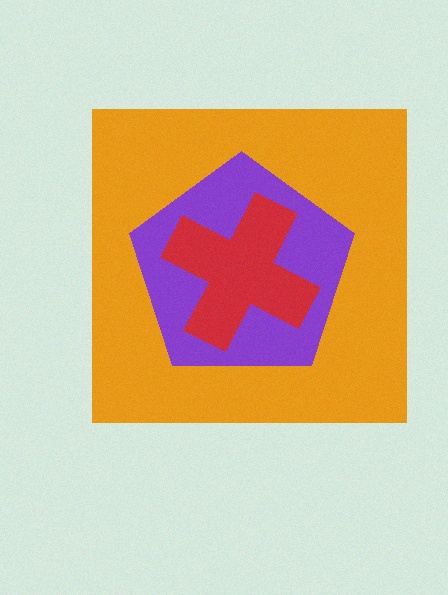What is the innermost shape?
The red cross.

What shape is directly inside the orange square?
The purple pentagon.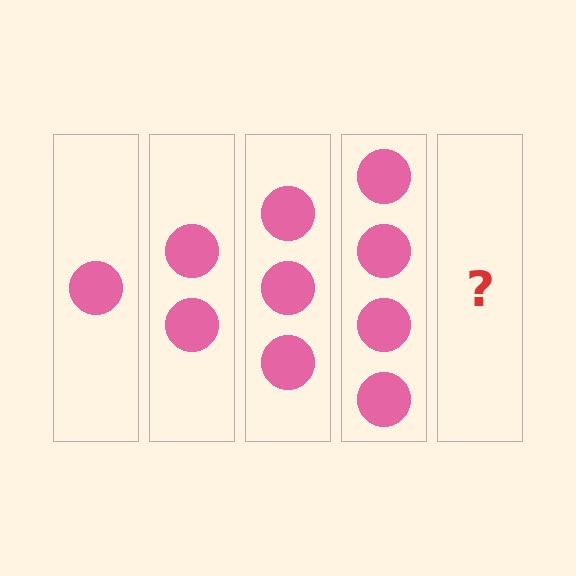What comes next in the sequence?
The next element should be 5 circles.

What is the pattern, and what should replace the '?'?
The pattern is that each step adds one more circle. The '?' should be 5 circles.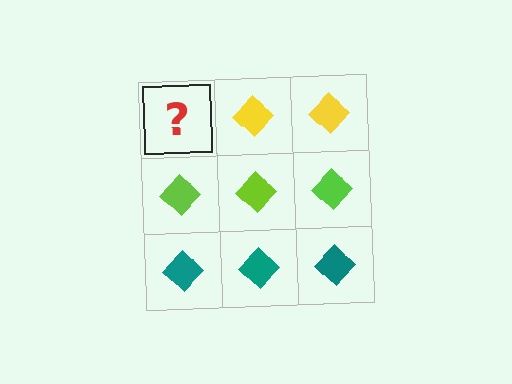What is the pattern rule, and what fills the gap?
The rule is that each row has a consistent color. The gap should be filled with a yellow diamond.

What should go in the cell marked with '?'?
The missing cell should contain a yellow diamond.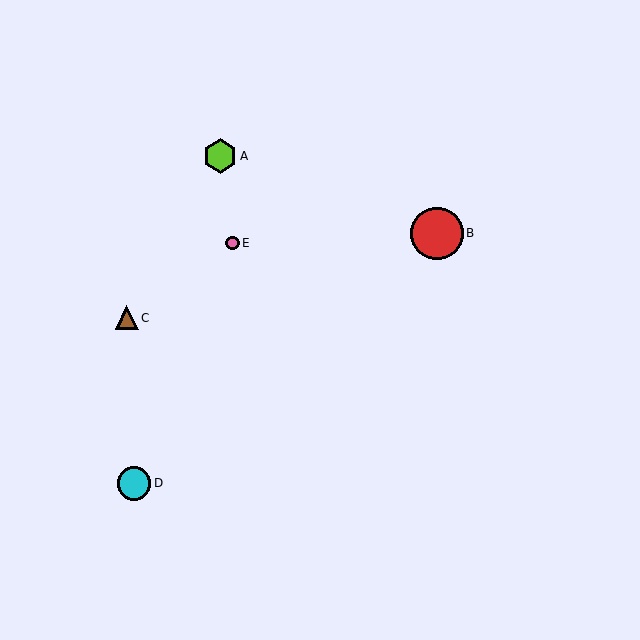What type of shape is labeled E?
Shape E is a pink circle.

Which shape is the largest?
The red circle (labeled B) is the largest.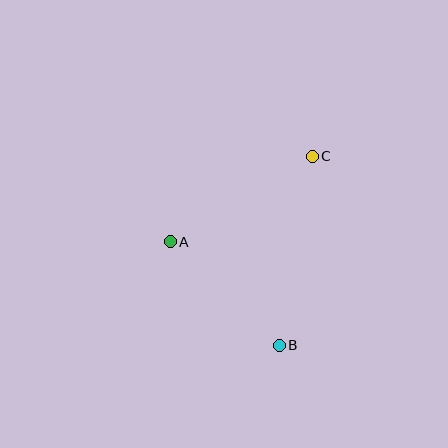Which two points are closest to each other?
Points A and B are closest to each other.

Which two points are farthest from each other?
Points B and C are farthest from each other.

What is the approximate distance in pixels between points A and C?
The distance between A and C is approximately 165 pixels.